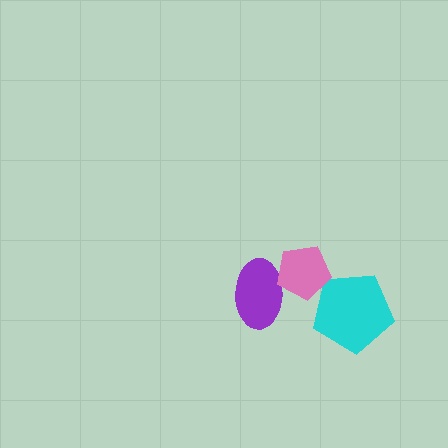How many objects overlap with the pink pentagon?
2 objects overlap with the pink pentagon.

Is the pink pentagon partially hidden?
No, no other shape covers it.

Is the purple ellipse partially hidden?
Yes, it is partially covered by another shape.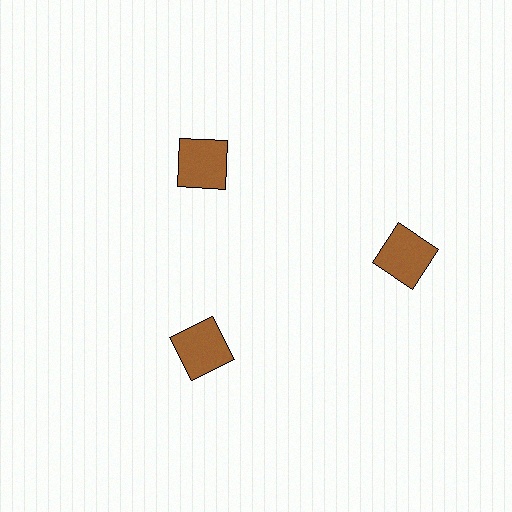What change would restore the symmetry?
The symmetry would be restored by moving it inward, back onto the ring so that all 3 squares sit at equal angles and equal distance from the center.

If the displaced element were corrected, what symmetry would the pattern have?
It would have 3-fold rotational symmetry — the pattern would map onto itself every 120 degrees.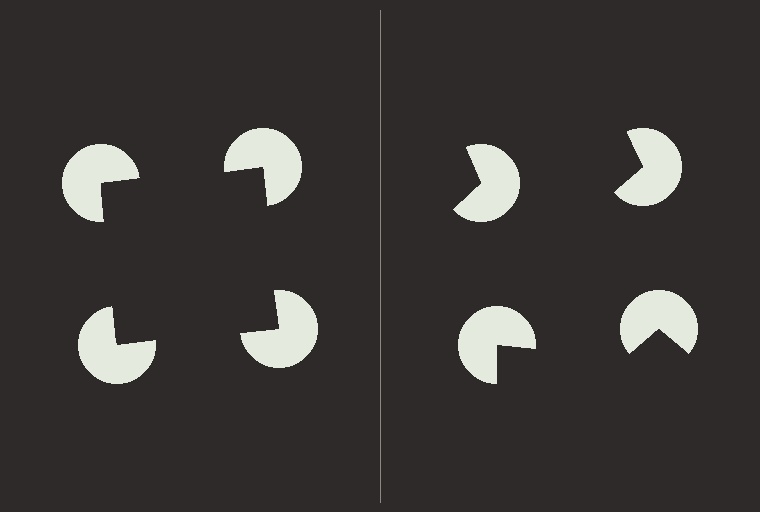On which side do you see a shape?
An illusory square appears on the left side. On the right side the wedge cuts are rotated, so no coherent shape forms.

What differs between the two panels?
The pac-man discs are positioned identically on both sides; only the wedge orientations differ. On the left they align to a square; on the right they are misaligned.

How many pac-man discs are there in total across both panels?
8 — 4 on each side.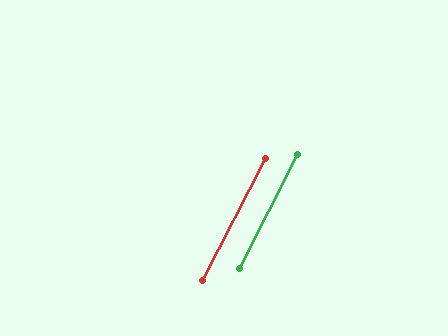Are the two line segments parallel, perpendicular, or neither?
Parallel — their directions differ by only 0.1°.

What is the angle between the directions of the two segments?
Approximately 0 degrees.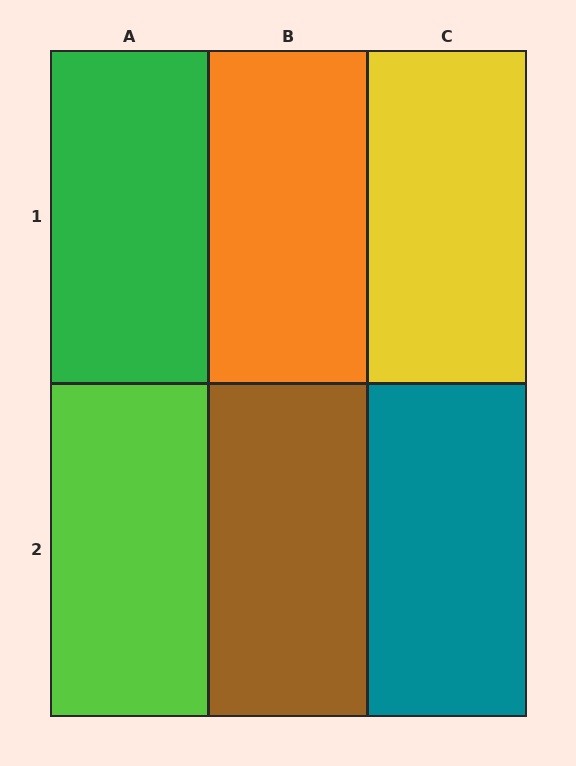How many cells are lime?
1 cell is lime.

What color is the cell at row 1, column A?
Green.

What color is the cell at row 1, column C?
Yellow.